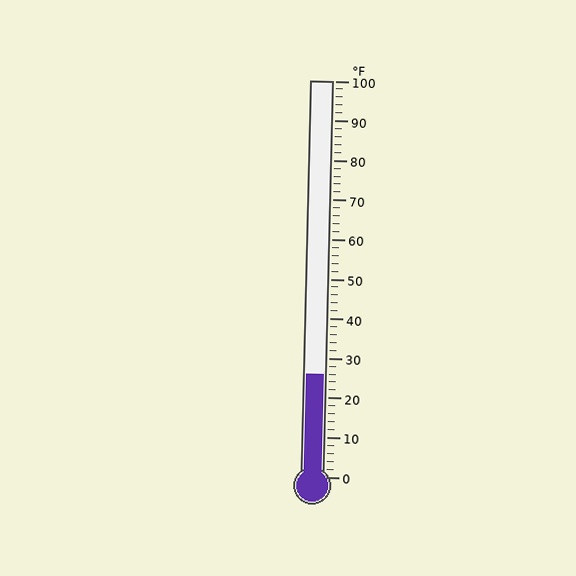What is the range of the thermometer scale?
The thermometer scale ranges from 0°F to 100°F.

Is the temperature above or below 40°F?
The temperature is below 40°F.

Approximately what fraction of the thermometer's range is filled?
The thermometer is filled to approximately 25% of its range.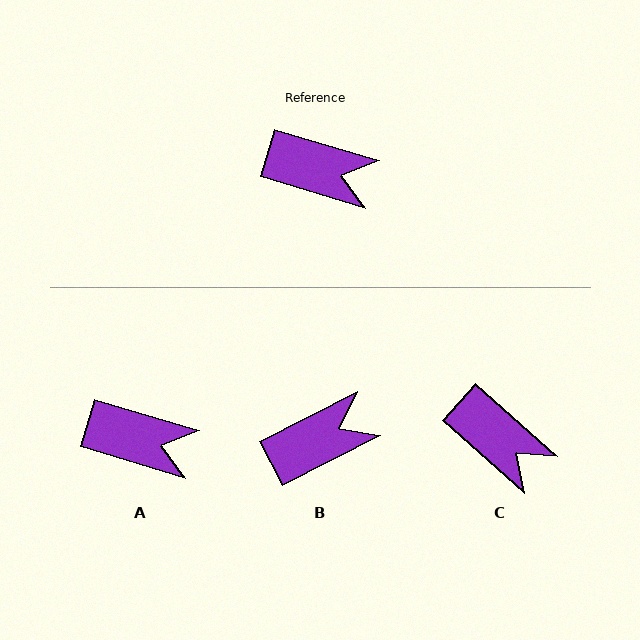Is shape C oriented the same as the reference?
No, it is off by about 25 degrees.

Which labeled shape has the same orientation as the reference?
A.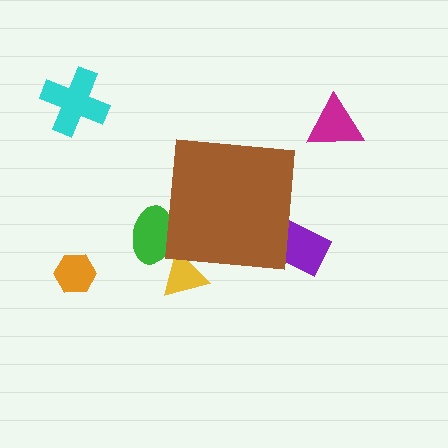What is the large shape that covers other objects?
A brown square.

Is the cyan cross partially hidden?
No, the cyan cross is fully visible.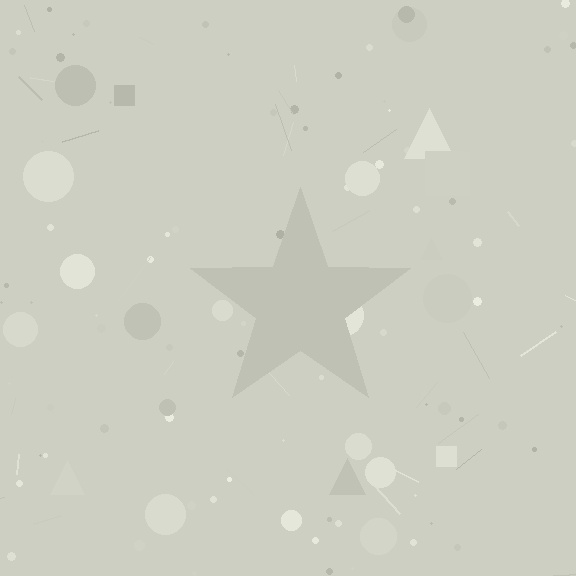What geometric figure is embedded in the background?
A star is embedded in the background.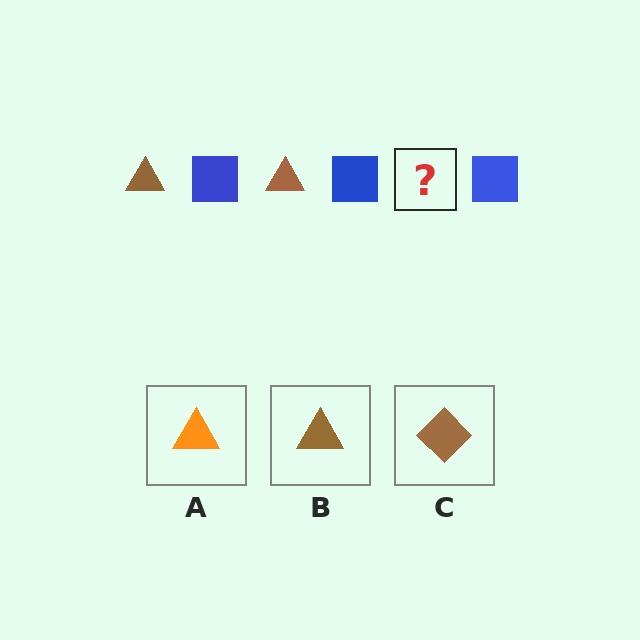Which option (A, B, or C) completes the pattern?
B.